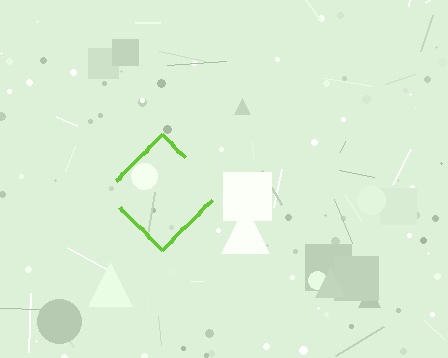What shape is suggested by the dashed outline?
The dashed outline suggests a diamond.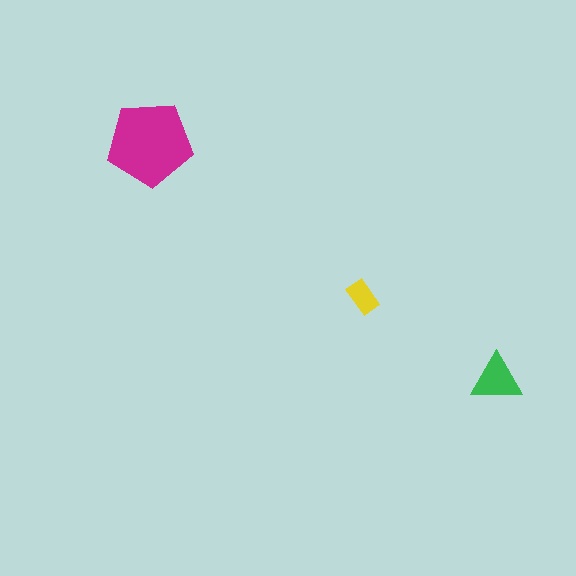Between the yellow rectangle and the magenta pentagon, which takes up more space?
The magenta pentagon.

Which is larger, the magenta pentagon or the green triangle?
The magenta pentagon.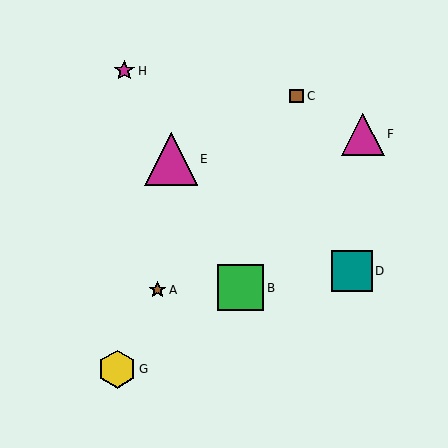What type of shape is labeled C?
Shape C is a brown square.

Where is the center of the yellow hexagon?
The center of the yellow hexagon is at (117, 369).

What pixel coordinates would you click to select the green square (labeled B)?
Click at (241, 288) to select the green square B.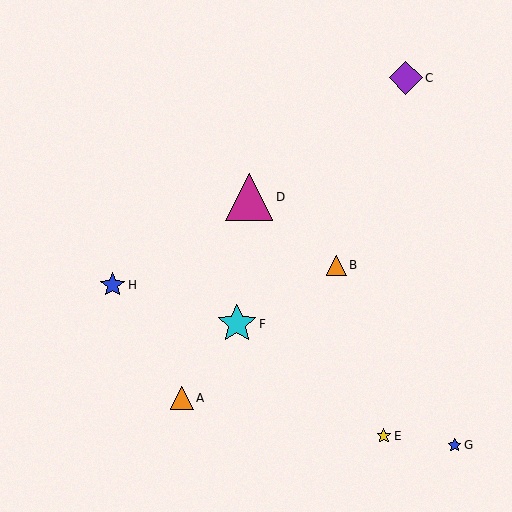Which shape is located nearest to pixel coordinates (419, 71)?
The purple diamond (labeled C) at (406, 78) is nearest to that location.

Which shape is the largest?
The magenta triangle (labeled D) is the largest.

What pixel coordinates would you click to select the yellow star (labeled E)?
Click at (384, 436) to select the yellow star E.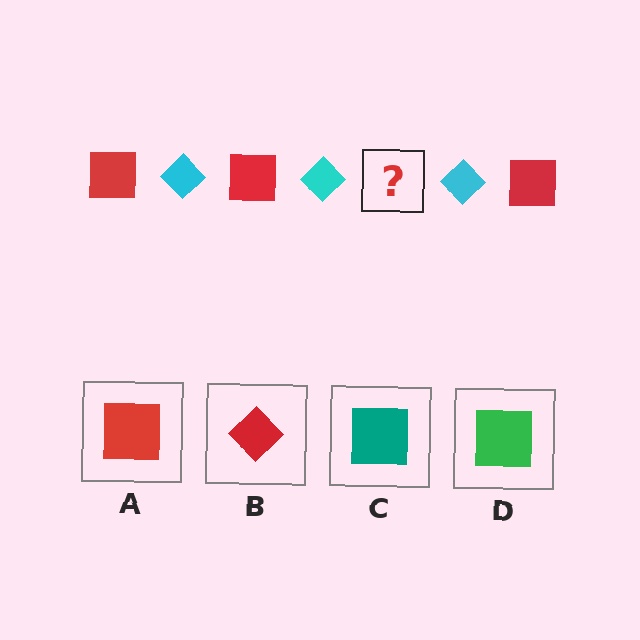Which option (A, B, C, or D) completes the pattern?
A.